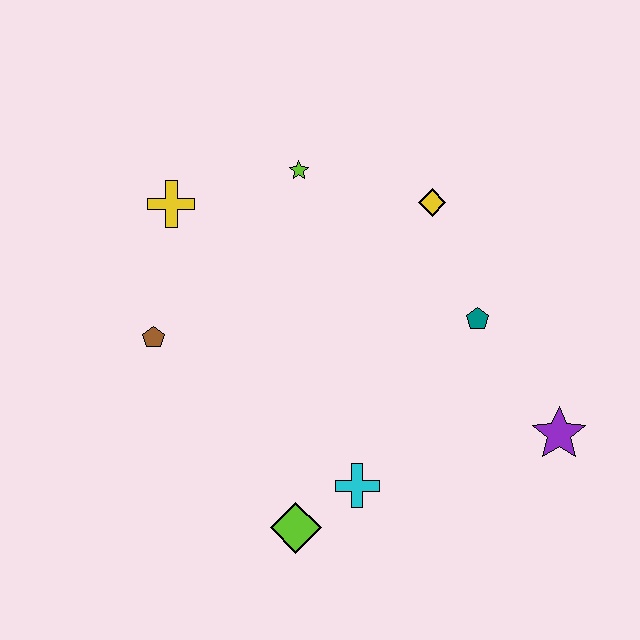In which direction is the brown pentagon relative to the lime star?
The brown pentagon is below the lime star.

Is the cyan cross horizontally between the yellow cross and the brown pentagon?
No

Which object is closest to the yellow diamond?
The teal pentagon is closest to the yellow diamond.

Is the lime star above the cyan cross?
Yes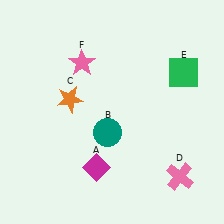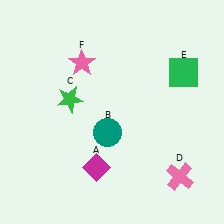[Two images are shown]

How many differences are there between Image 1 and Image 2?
There is 1 difference between the two images.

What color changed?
The star (C) changed from orange in Image 1 to green in Image 2.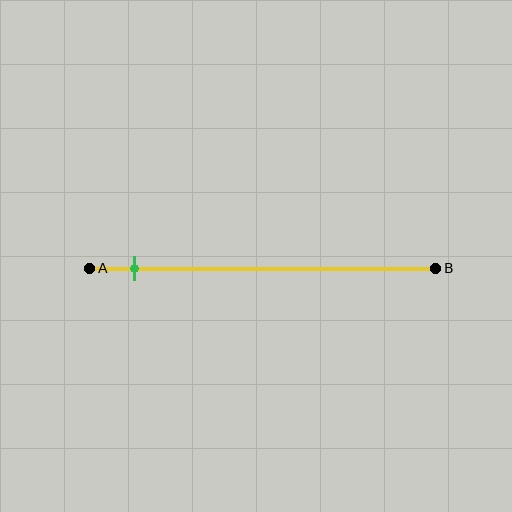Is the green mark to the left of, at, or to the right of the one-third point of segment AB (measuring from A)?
The green mark is to the left of the one-third point of segment AB.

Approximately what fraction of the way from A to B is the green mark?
The green mark is approximately 15% of the way from A to B.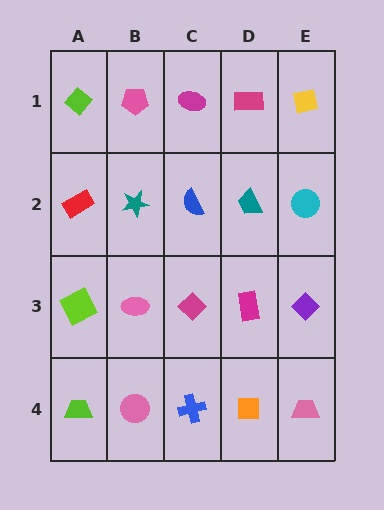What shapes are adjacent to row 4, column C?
A magenta diamond (row 3, column C), a pink circle (row 4, column B), an orange square (row 4, column D).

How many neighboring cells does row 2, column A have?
3.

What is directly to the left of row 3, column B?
A lime square.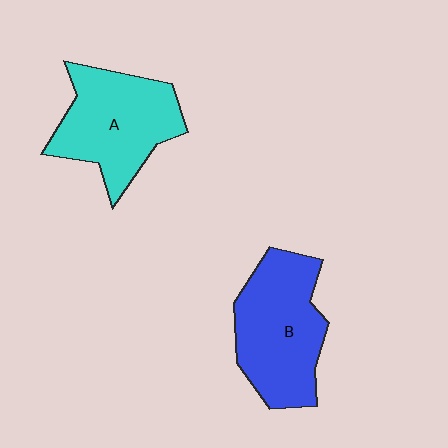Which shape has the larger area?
Shape B (blue).